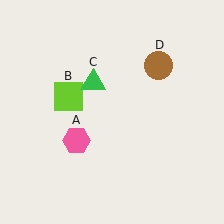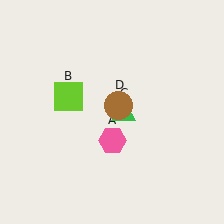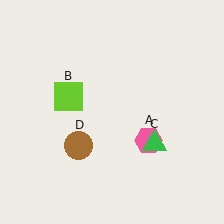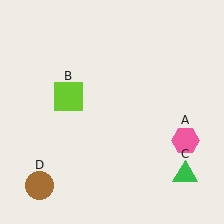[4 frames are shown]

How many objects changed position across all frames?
3 objects changed position: pink hexagon (object A), green triangle (object C), brown circle (object D).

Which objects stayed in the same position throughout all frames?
Lime square (object B) remained stationary.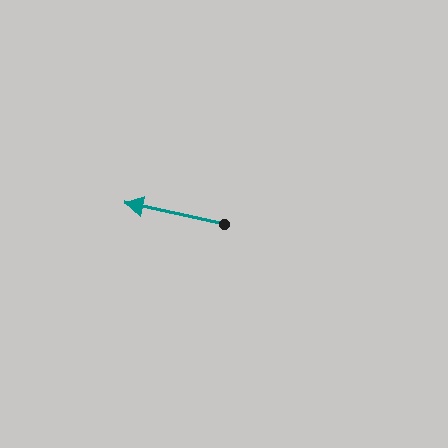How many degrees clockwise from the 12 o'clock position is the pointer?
Approximately 282 degrees.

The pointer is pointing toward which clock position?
Roughly 9 o'clock.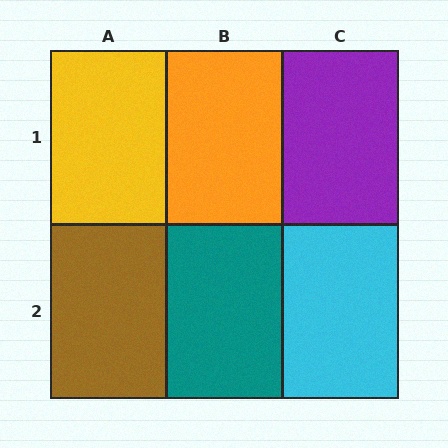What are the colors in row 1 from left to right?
Yellow, orange, purple.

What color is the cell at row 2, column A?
Brown.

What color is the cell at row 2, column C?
Cyan.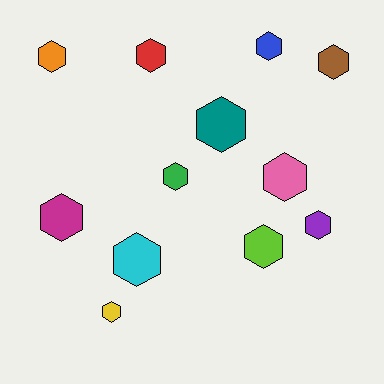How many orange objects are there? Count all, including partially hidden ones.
There is 1 orange object.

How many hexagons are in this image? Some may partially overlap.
There are 12 hexagons.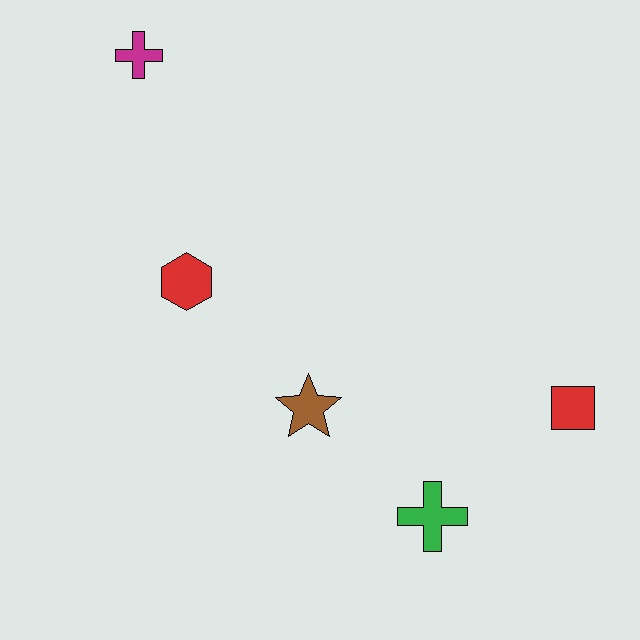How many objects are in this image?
There are 5 objects.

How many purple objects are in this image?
There are no purple objects.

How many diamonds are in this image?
There are no diamonds.